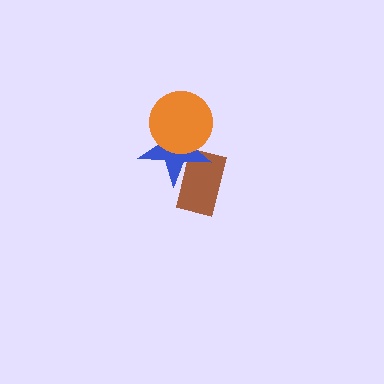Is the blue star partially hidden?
Yes, it is partially covered by another shape.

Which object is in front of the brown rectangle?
The blue star is in front of the brown rectangle.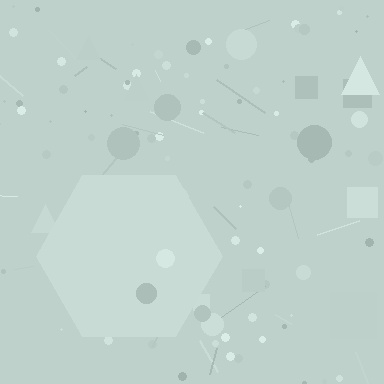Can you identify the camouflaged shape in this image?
The camouflaged shape is a hexagon.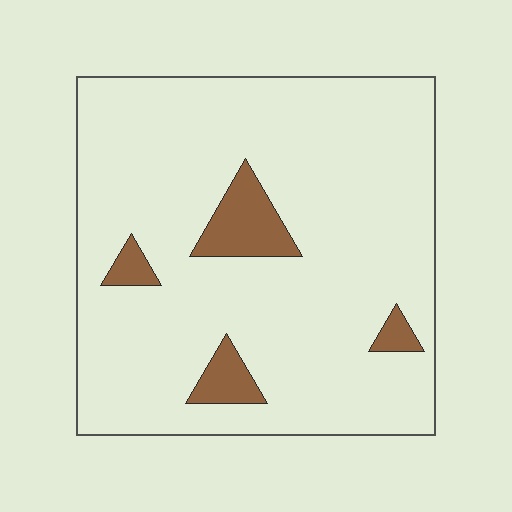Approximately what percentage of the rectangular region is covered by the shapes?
Approximately 10%.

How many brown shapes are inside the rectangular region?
4.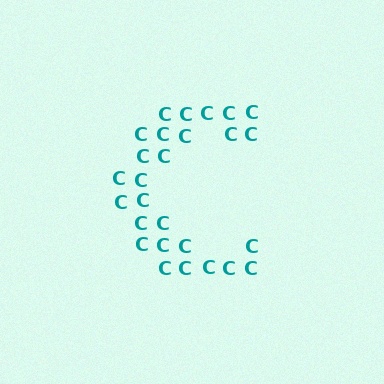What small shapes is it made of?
It is made of small letter C's.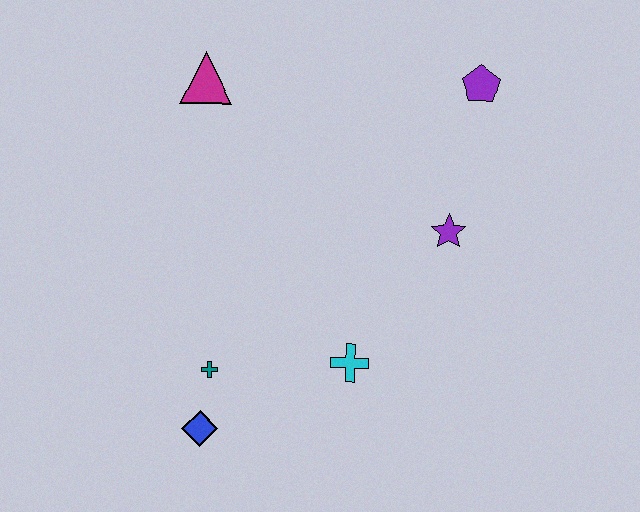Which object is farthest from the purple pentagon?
The blue diamond is farthest from the purple pentagon.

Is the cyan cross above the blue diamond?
Yes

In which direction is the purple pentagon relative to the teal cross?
The purple pentagon is above the teal cross.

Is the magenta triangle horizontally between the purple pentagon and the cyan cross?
No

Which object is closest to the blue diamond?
The teal cross is closest to the blue diamond.